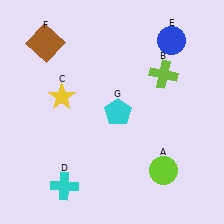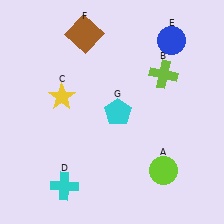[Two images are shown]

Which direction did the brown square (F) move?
The brown square (F) moved right.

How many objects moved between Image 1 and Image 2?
1 object moved between the two images.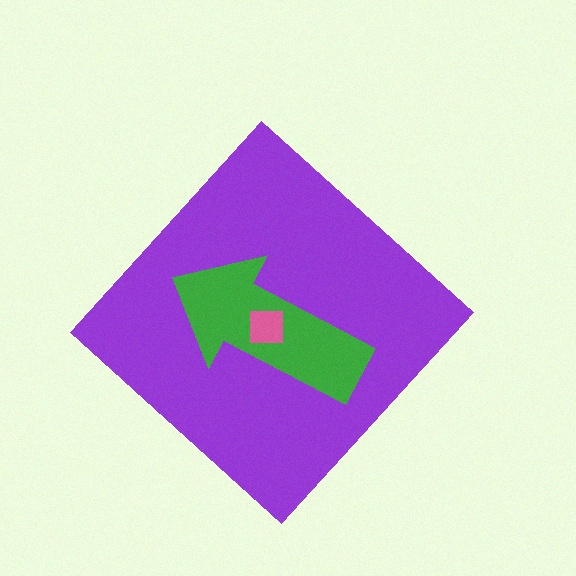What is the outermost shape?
The purple diamond.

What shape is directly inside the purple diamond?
The green arrow.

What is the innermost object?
The pink square.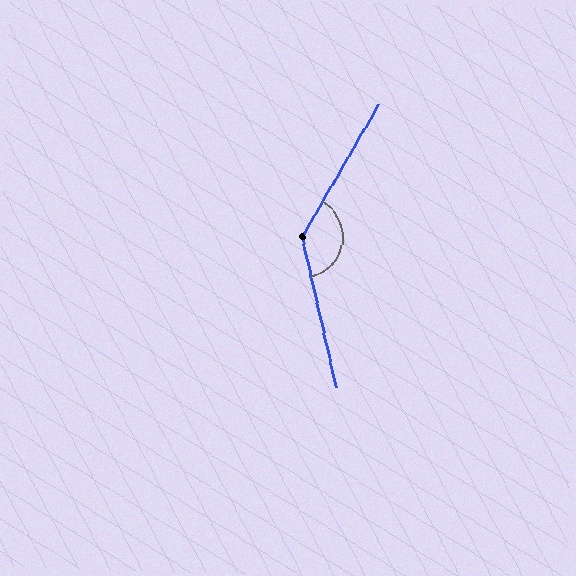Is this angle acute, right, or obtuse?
It is obtuse.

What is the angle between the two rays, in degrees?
Approximately 137 degrees.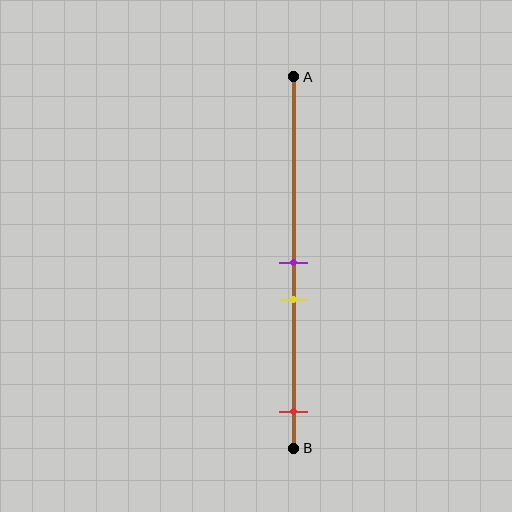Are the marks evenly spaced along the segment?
No, the marks are not evenly spaced.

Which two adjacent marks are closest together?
The purple and yellow marks are the closest adjacent pair.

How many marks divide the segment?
There are 3 marks dividing the segment.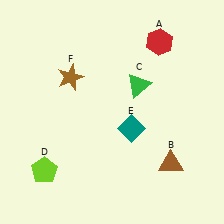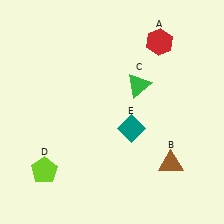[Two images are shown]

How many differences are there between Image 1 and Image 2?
There is 1 difference between the two images.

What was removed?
The brown star (F) was removed in Image 2.